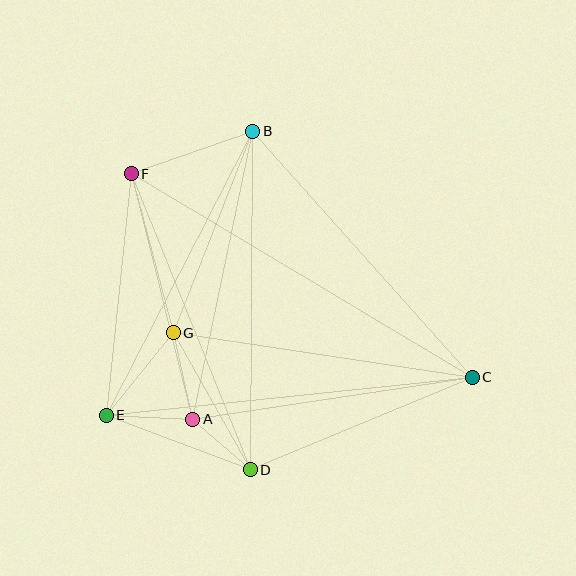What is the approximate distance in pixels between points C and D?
The distance between C and D is approximately 240 pixels.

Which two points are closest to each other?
Points A and D are closest to each other.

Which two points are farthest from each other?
Points C and F are farthest from each other.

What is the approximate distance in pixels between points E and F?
The distance between E and F is approximately 243 pixels.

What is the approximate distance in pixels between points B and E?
The distance between B and E is approximately 319 pixels.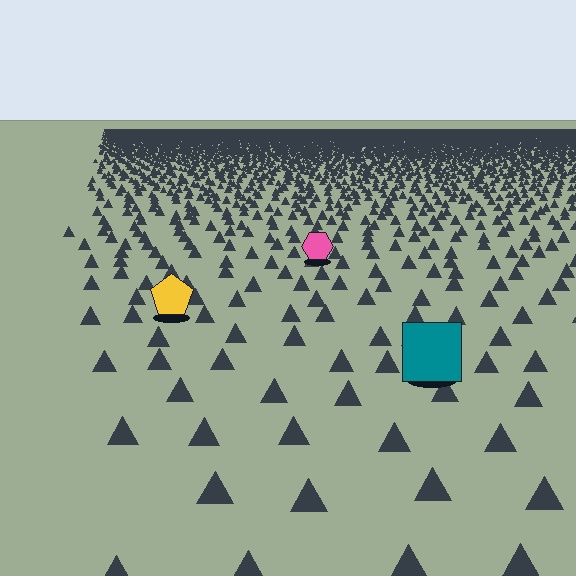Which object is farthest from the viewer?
The pink hexagon is farthest from the viewer. It appears smaller and the ground texture around it is denser.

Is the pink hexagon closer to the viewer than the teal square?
No. The teal square is closer — you can tell from the texture gradient: the ground texture is coarser near it.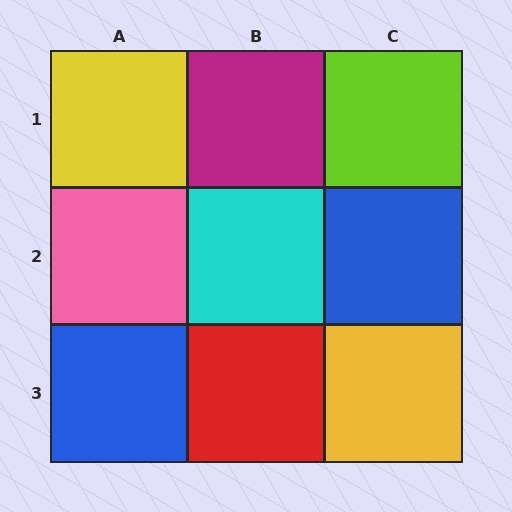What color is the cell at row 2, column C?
Blue.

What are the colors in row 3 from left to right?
Blue, red, yellow.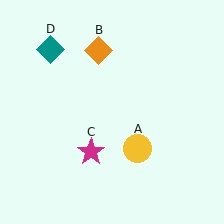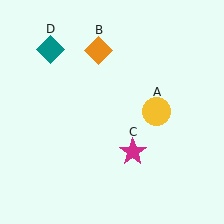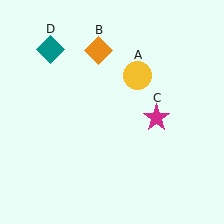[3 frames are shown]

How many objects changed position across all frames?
2 objects changed position: yellow circle (object A), magenta star (object C).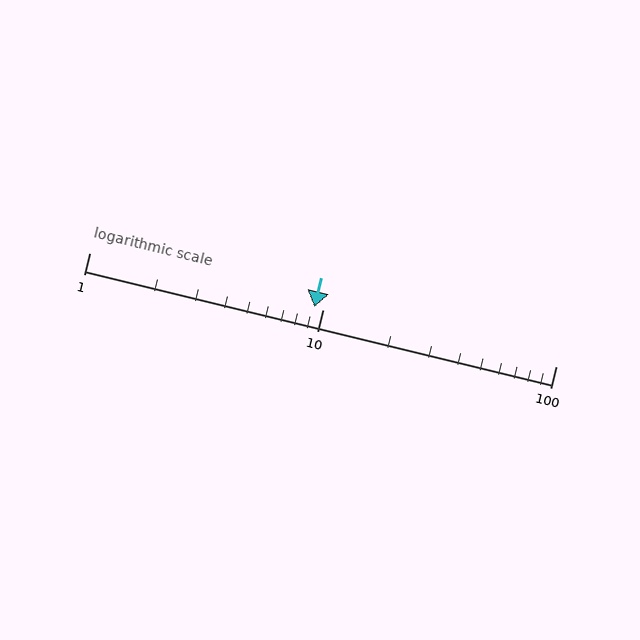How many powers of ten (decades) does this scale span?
The scale spans 2 decades, from 1 to 100.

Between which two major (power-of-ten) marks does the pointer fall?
The pointer is between 1 and 10.